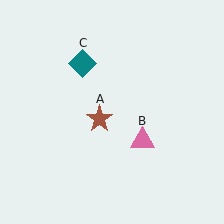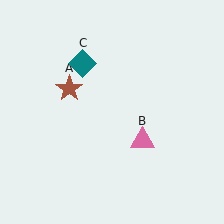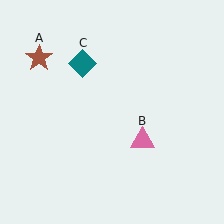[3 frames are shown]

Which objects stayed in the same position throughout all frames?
Pink triangle (object B) and teal diamond (object C) remained stationary.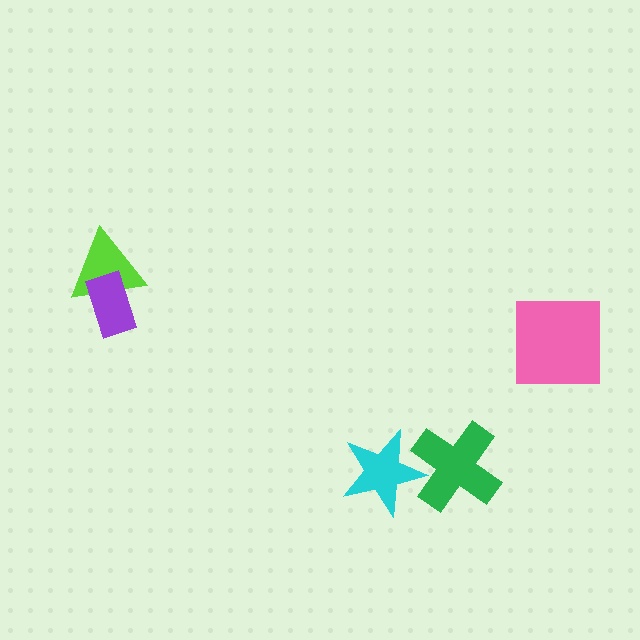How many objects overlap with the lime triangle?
1 object overlaps with the lime triangle.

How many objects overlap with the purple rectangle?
1 object overlaps with the purple rectangle.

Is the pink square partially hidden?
No, no other shape covers it.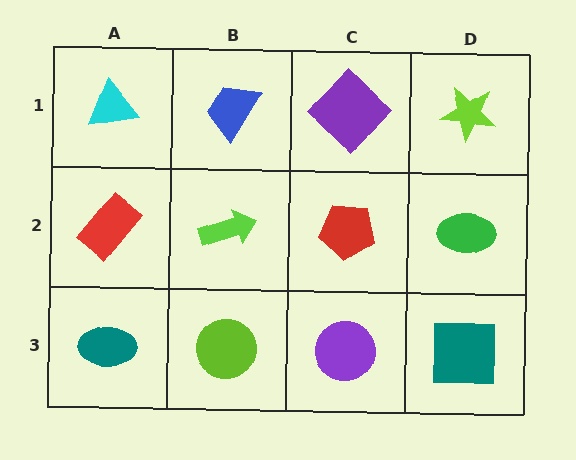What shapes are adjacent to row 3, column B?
A lime arrow (row 2, column B), a teal ellipse (row 3, column A), a purple circle (row 3, column C).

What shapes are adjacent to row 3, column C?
A red pentagon (row 2, column C), a lime circle (row 3, column B), a teal square (row 3, column D).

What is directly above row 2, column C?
A purple diamond.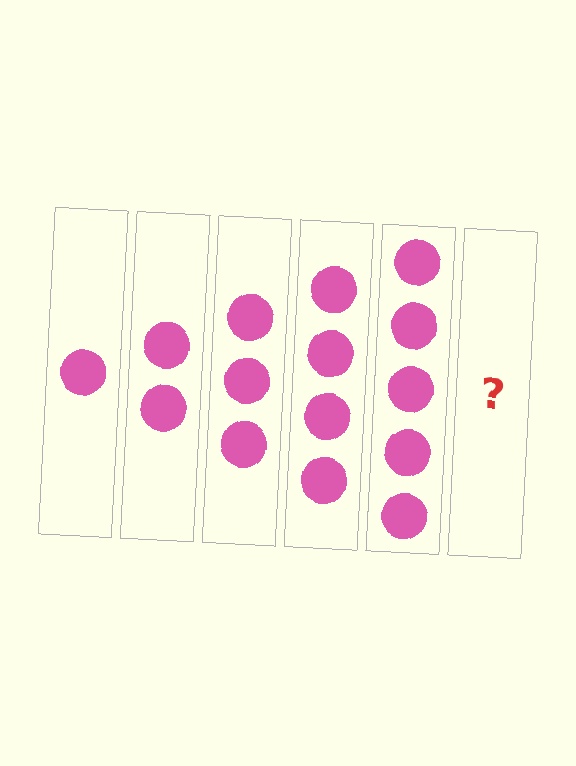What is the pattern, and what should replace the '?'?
The pattern is that each step adds one more circle. The '?' should be 6 circles.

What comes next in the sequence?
The next element should be 6 circles.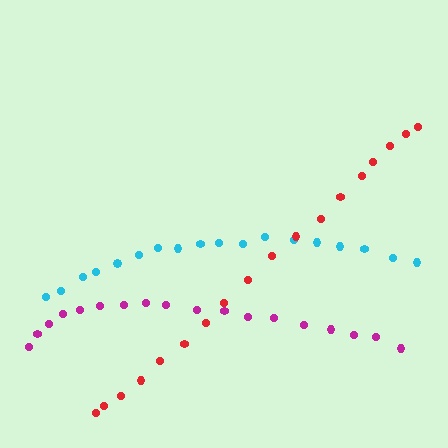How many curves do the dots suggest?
There are 3 distinct paths.